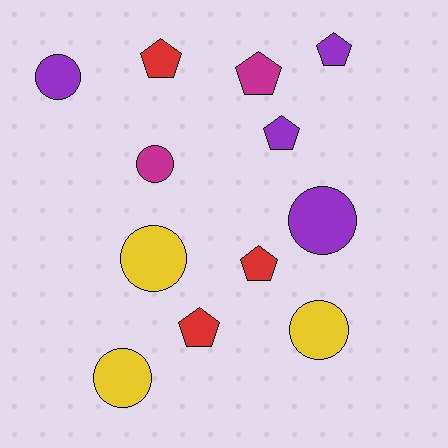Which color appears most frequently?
Purple, with 4 objects.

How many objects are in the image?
There are 12 objects.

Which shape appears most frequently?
Pentagon, with 6 objects.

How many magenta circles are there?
There is 1 magenta circle.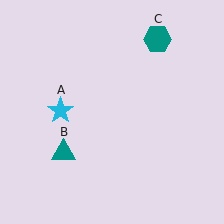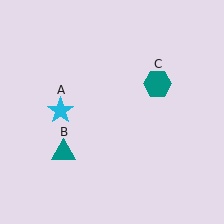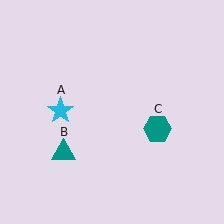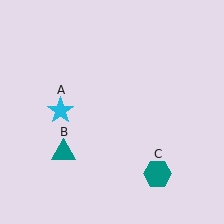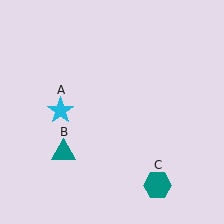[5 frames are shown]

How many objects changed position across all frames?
1 object changed position: teal hexagon (object C).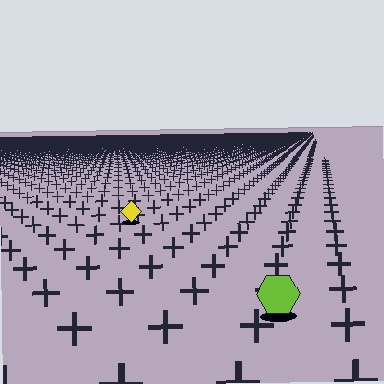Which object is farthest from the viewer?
The yellow diamond is farthest from the viewer. It appears smaller and the ground texture around it is denser.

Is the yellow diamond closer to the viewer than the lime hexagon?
No. The lime hexagon is closer — you can tell from the texture gradient: the ground texture is coarser near it.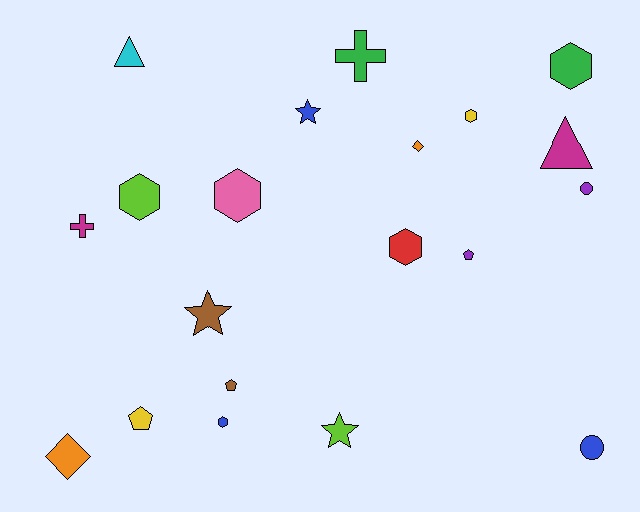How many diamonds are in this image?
There are 2 diamonds.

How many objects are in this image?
There are 20 objects.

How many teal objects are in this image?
There are no teal objects.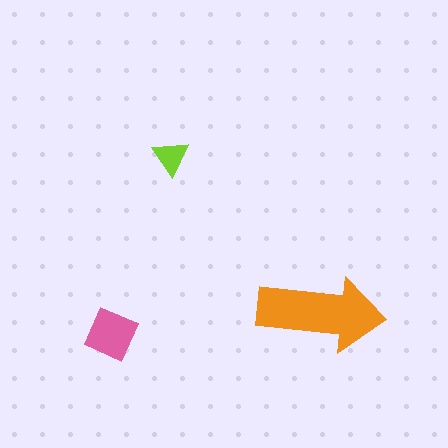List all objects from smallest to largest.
The lime triangle, the pink diamond, the orange arrow.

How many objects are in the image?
There are 3 objects in the image.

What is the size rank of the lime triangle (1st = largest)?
3rd.